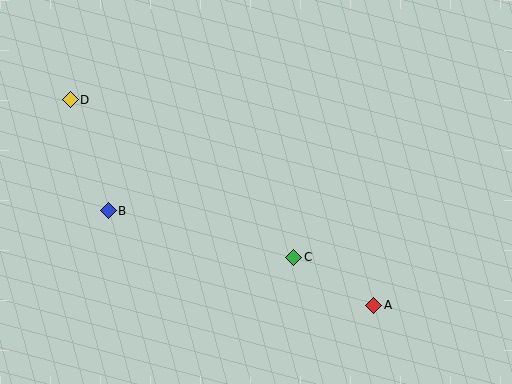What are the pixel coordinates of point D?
Point D is at (70, 100).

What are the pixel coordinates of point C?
Point C is at (294, 257).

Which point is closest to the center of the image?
Point C at (294, 257) is closest to the center.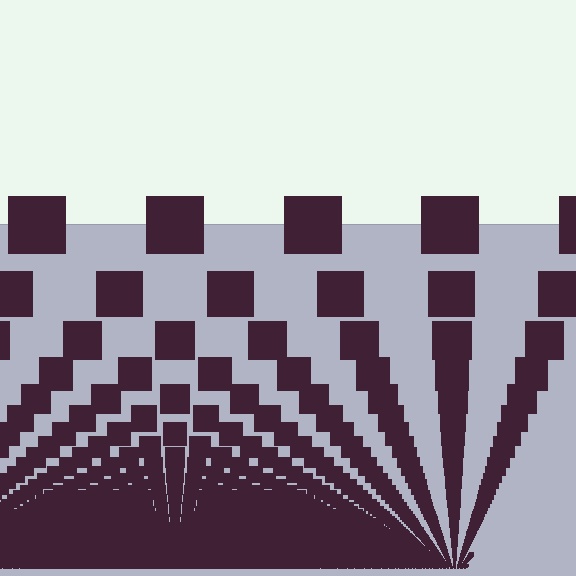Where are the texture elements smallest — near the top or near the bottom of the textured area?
Near the bottom.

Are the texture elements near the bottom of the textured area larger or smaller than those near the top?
Smaller. The gradient is inverted — elements near the bottom are smaller and denser.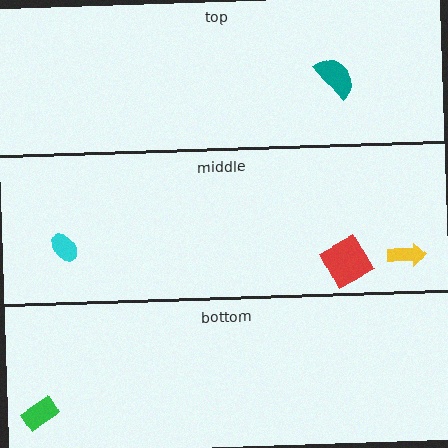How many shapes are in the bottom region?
1.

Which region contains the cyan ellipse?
The middle region.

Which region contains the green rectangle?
The bottom region.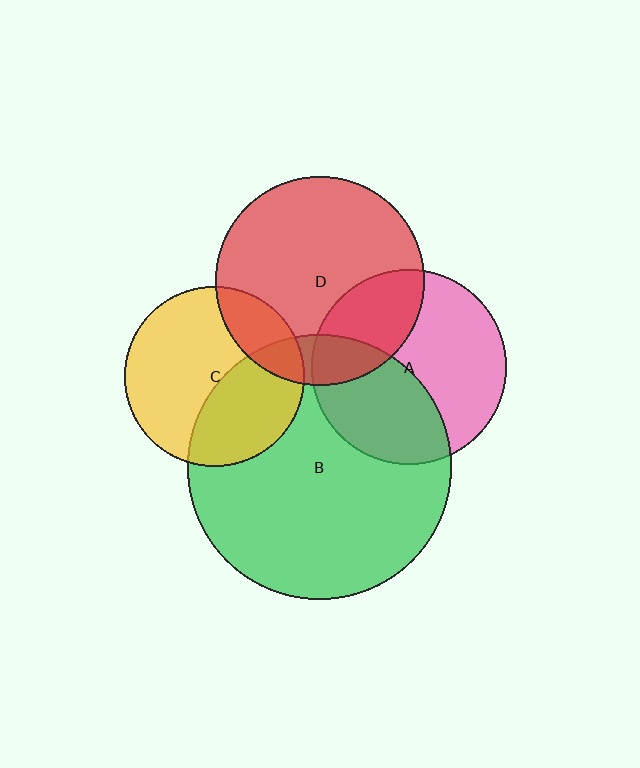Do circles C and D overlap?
Yes.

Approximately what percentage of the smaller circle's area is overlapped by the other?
Approximately 20%.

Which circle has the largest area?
Circle B (green).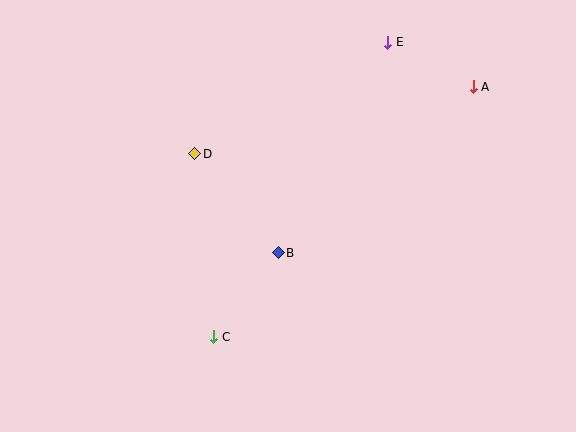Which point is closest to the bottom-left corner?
Point C is closest to the bottom-left corner.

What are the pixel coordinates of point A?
Point A is at (473, 87).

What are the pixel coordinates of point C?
Point C is at (214, 337).